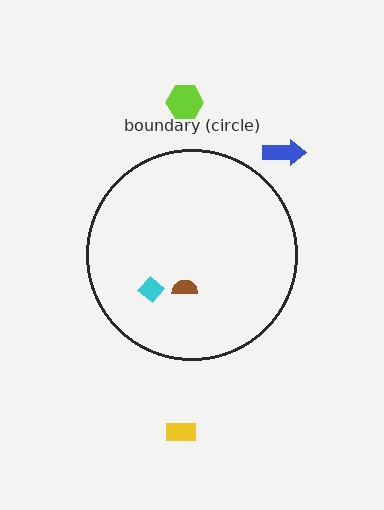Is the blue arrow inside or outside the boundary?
Outside.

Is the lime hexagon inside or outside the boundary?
Outside.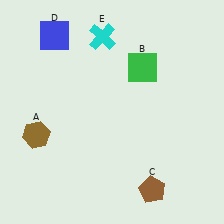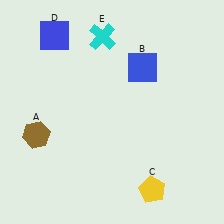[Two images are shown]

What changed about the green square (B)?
In Image 1, B is green. In Image 2, it changed to blue.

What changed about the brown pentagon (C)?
In Image 1, C is brown. In Image 2, it changed to yellow.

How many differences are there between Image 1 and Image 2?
There are 2 differences between the two images.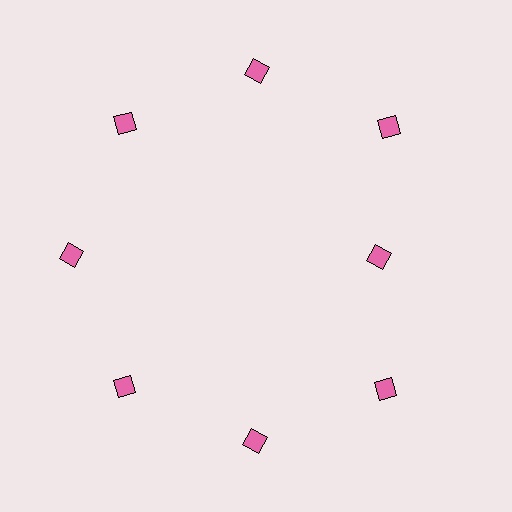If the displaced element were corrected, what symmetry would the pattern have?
It would have 8-fold rotational symmetry — the pattern would map onto itself every 45 degrees.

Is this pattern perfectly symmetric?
No. The 8 pink diamonds are arranged in a ring, but one element near the 3 o'clock position is pulled inward toward the center, breaking the 8-fold rotational symmetry.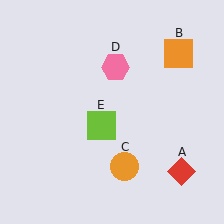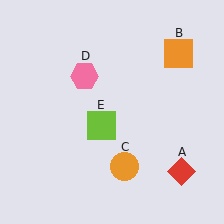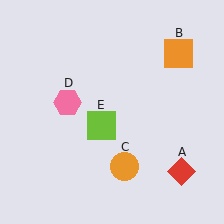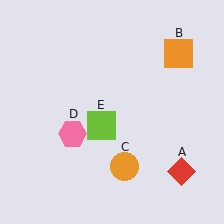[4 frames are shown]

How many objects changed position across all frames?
1 object changed position: pink hexagon (object D).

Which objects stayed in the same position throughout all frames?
Red diamond (object A) and orange square (object B) and orange circle (object C) and lime square (object E) remained stationary.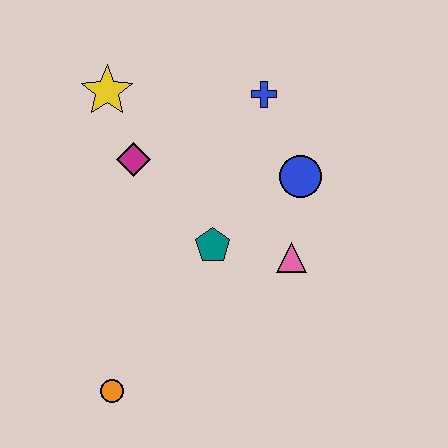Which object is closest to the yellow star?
The magenta diamond is closest to the yellow star.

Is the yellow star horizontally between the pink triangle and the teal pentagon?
No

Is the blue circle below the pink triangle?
No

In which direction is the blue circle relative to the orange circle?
The blue circle is above the orange circle.